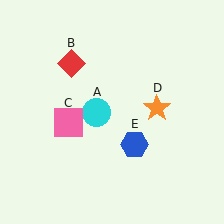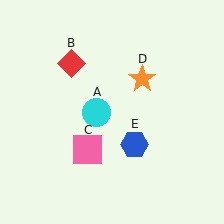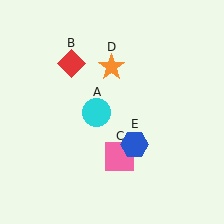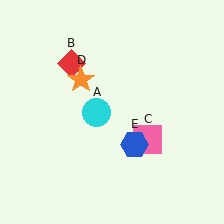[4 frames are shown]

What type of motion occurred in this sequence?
The pink square (object C), orange star (object D) rotated counterclockwise around the center of the scene.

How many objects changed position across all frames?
2 objects changed position: pink square (object C), orange star (object D).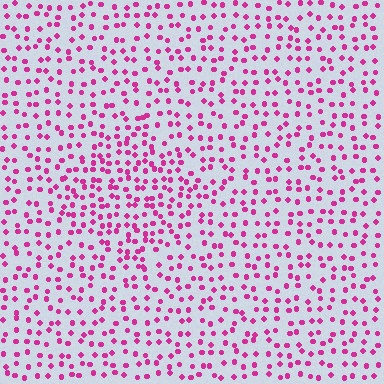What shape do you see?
I see a diamond.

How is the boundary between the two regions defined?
The boundary is defined by a change in element density (approximately 1.5x ratio). All elements are the same color, size, and shape.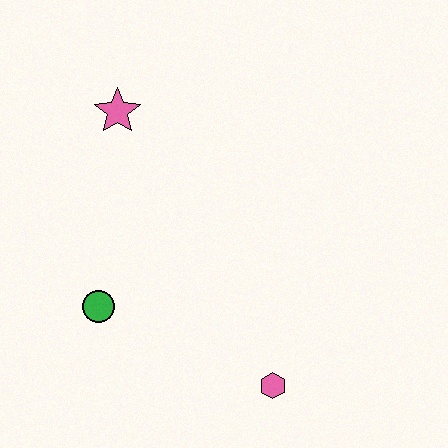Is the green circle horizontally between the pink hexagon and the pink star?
No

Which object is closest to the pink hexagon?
The green circle is closest to the pink hexagon.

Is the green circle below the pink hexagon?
No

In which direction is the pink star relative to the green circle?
The pink star is above the green circle.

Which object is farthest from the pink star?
The pink hexagon is farthest from the pink star.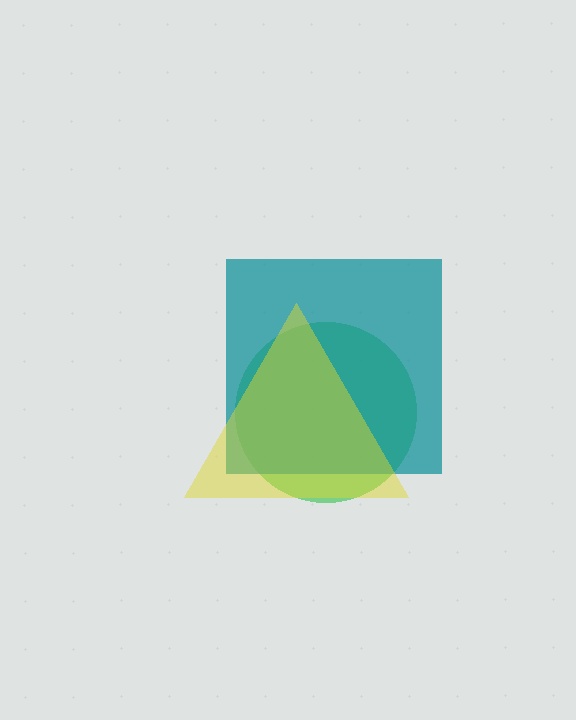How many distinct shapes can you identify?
There are 3 distinct shapes: a green circle, a teal square, a yellow triangle.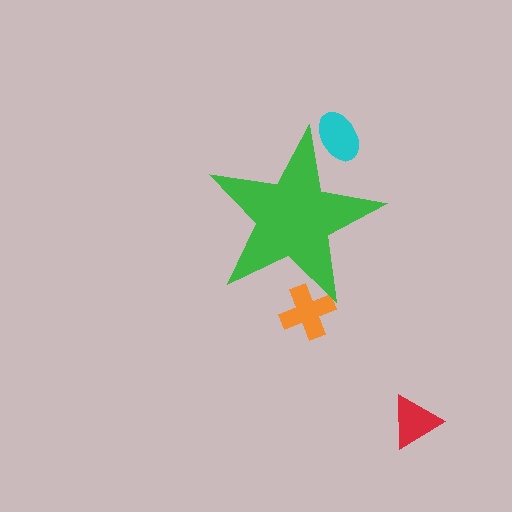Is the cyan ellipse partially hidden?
Yes, the cyan ellipse is partially hidden behind the green star.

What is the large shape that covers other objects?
A green star.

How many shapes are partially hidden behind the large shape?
2 shapes are partially hidden.